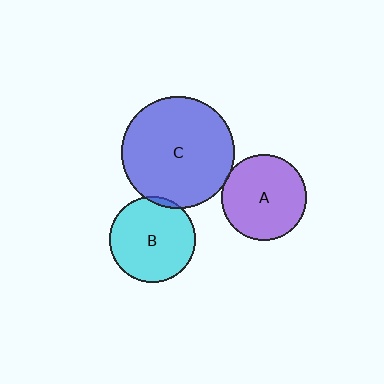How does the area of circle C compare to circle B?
Approximately 1.7 times.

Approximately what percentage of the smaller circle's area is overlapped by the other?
Approximately 5%.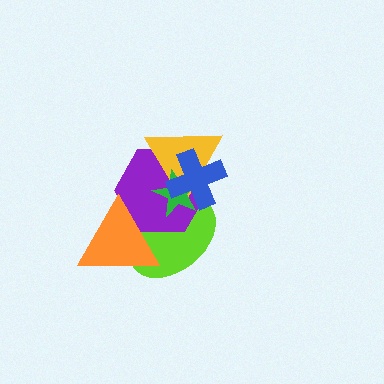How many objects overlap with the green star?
4 objects overlap with the green star.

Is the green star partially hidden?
Yes, it is partially covered by another shape.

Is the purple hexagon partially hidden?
Yes, it is partially covered by another shape.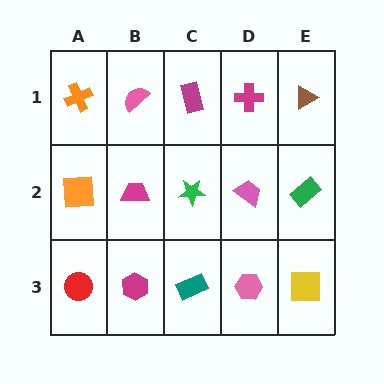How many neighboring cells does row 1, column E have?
2.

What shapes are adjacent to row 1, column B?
A magenta trapezoid (row 2, column B), an orange cross (row 1, column A), a magenta rectangle (row 1, column C).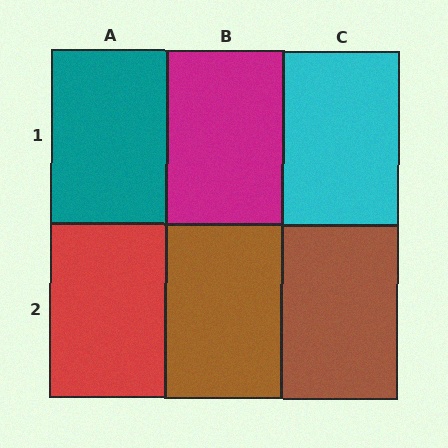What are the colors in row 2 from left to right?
Red, brown, brown.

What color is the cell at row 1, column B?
Magenta.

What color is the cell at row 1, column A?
Teal.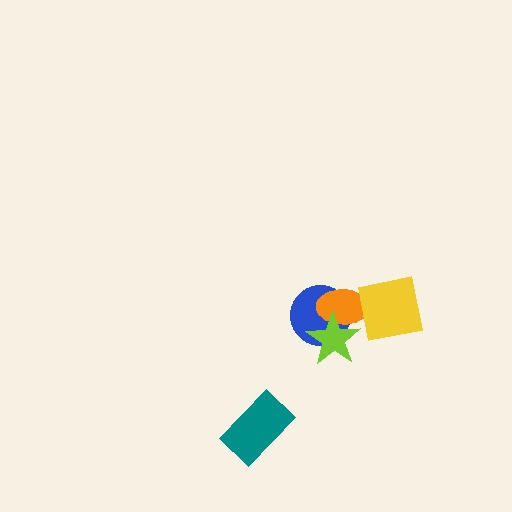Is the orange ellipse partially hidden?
Yes, it is partially covered by another shape.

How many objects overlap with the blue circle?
2 objects overlap with the blue circle.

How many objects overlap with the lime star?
2 objects overlap with the lime star.